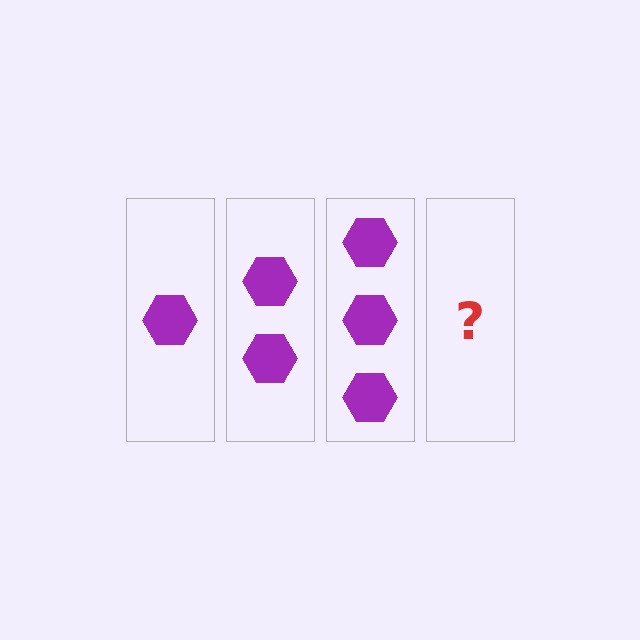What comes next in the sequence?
The next element should be 4 hexagons.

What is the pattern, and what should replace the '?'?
The pattern is that each step adds one more hexagon. The '?' should be 4 hexagons.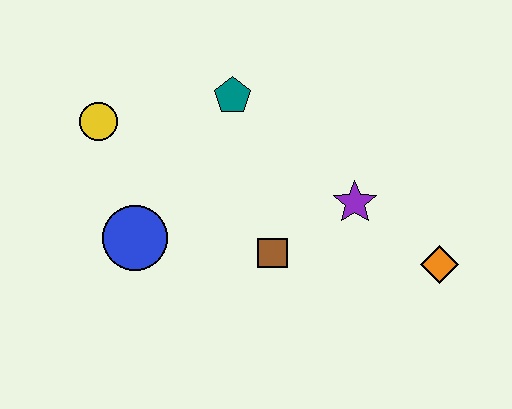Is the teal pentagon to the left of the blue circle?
No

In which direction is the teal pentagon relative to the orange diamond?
The teal pentagon is to the left of the orange diamond.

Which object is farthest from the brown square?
The yellow circle is farthest from the brown square.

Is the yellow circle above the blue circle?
Yes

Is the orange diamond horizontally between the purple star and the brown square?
No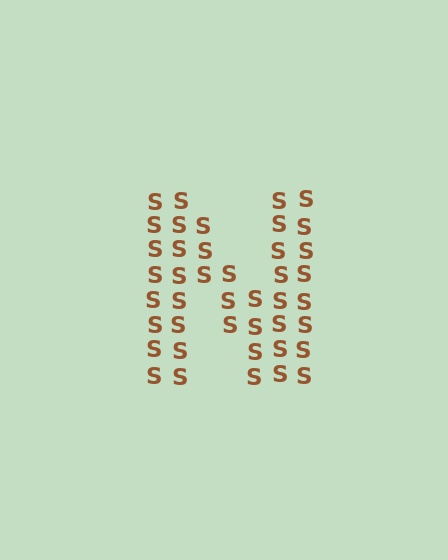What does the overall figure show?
The overall figure shows the letter N.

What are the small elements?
The small elements are letter S's.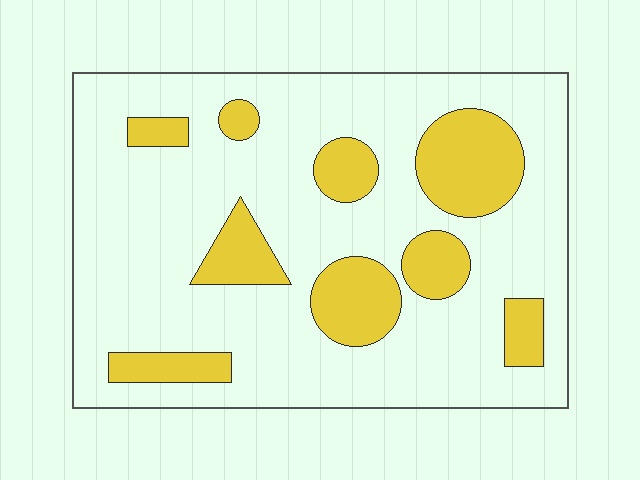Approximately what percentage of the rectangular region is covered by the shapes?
Approximately 25%.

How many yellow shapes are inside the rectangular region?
9.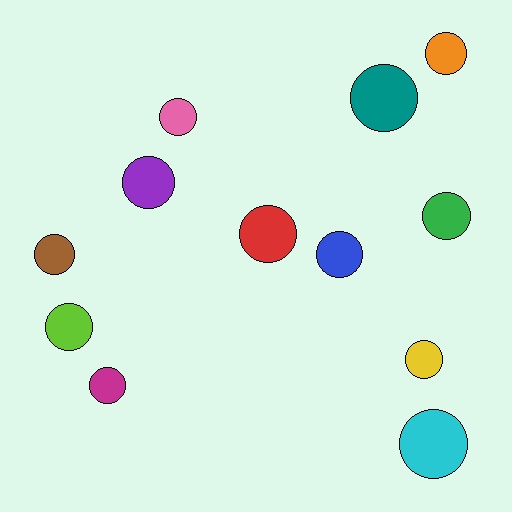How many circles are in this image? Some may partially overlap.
There are 12 circles.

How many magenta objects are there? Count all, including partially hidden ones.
There is 1 magenta object.